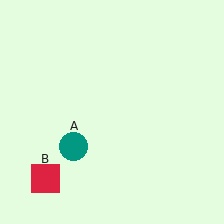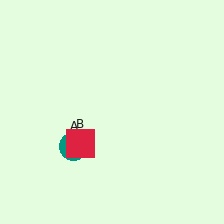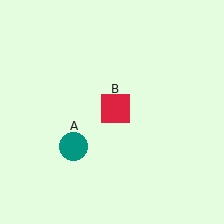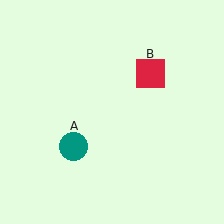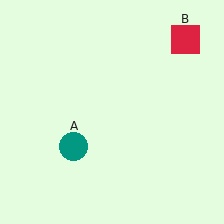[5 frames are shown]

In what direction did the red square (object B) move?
The red square (object B) moved up and to the right.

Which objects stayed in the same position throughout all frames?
Teal circle (object A) remained stationary.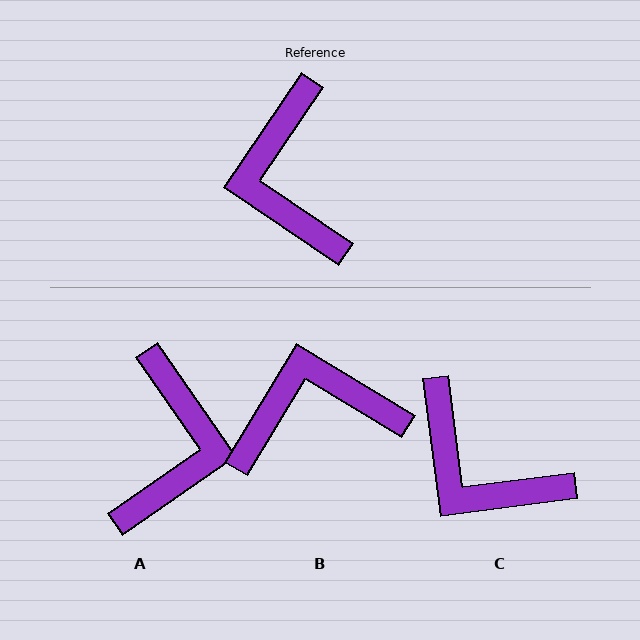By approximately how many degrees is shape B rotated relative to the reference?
Approximately 87 degrees clockwise.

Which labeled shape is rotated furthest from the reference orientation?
A, about 159 degrees away.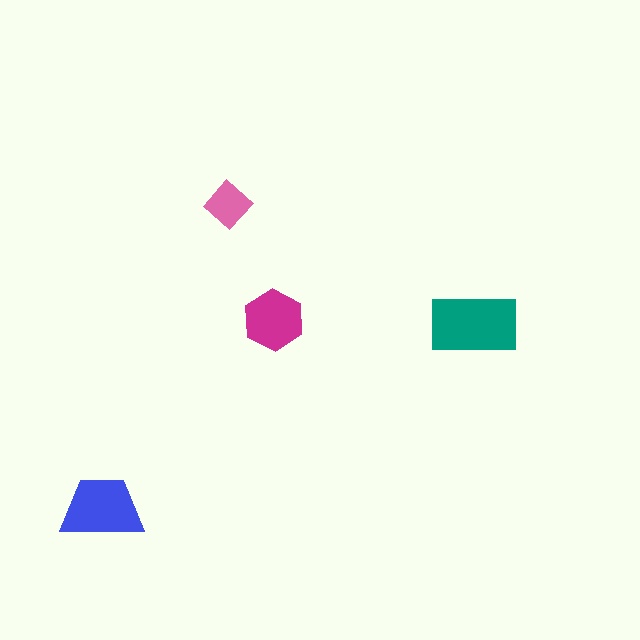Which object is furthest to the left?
The blue trapezoid is leftmost.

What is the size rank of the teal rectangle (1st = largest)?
1st.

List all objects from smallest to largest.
The pink diamond, the magenta hexagon, the blue trapezoid, the teal rectangle.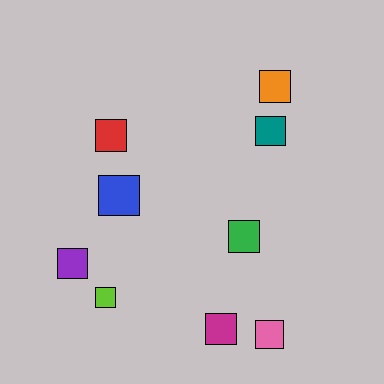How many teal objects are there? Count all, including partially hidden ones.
There is 1 teal object.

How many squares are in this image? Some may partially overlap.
There are 9 squares.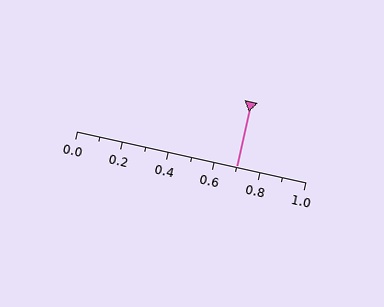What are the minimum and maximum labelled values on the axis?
The axis runs from 0.0 to 1.0.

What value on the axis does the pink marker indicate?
The marker indicates approximately 0.7.